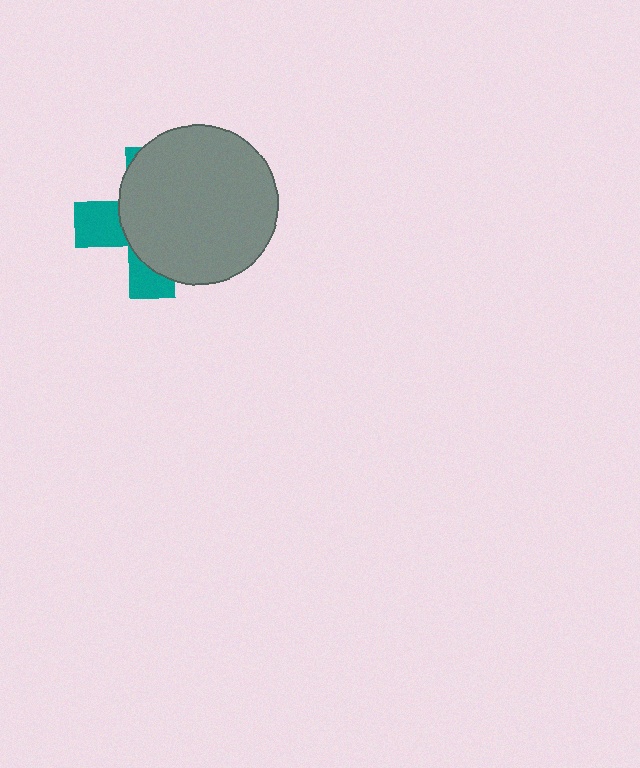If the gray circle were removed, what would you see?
You would see the complete teal cross.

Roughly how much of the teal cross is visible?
A small part of it is visible (roughly 32%).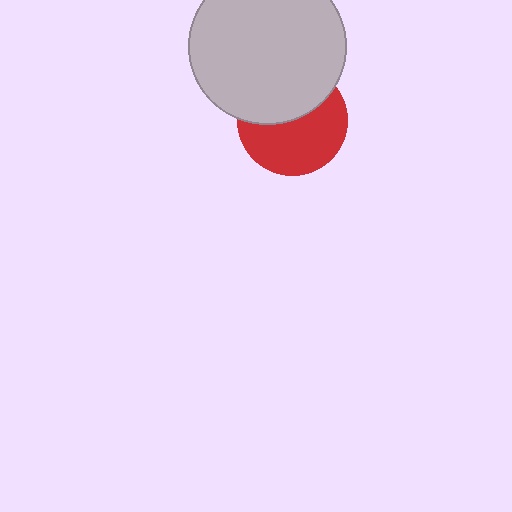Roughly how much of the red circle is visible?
About half of it is visible (roughly 57%).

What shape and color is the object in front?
The object in front is a light gray circle.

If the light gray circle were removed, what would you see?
You would see the complete red circle.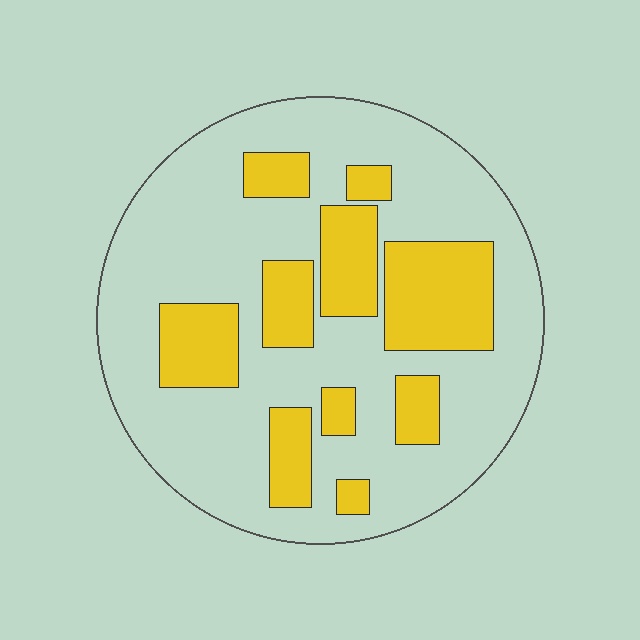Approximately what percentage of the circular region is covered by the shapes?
Approximately 30%.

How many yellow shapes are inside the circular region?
10.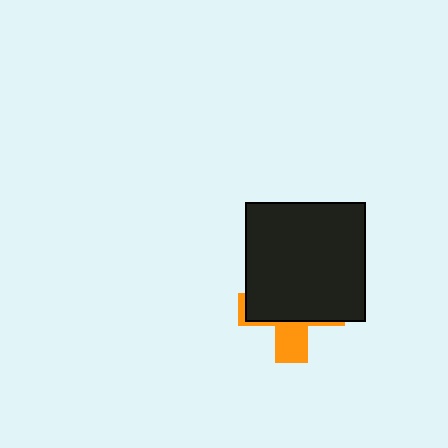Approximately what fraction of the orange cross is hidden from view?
Roughly 68% of the orange cross is hidden behind the black square.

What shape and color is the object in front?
The object in front is a black square.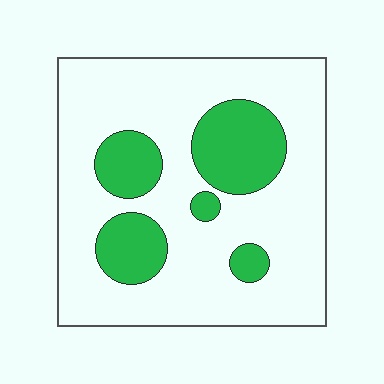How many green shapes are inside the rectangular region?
5.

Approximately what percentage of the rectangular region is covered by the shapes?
Approximately 25%.